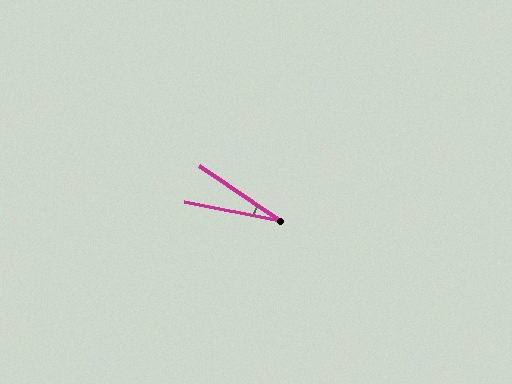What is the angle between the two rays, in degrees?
Approximately 23 degrees.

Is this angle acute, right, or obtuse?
It is acute.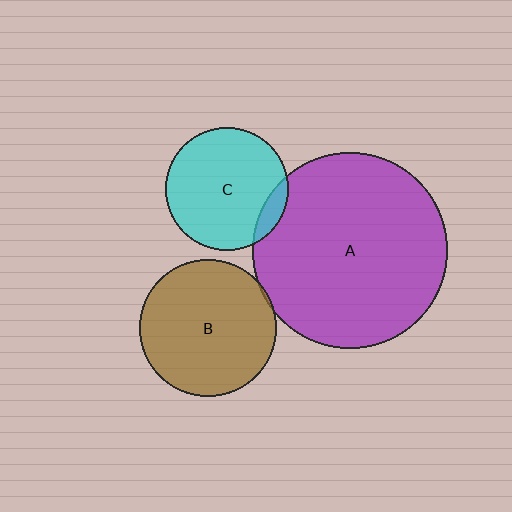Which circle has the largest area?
Circle A (purple).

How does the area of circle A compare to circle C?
Approximately 2.5 times.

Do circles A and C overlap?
Yes.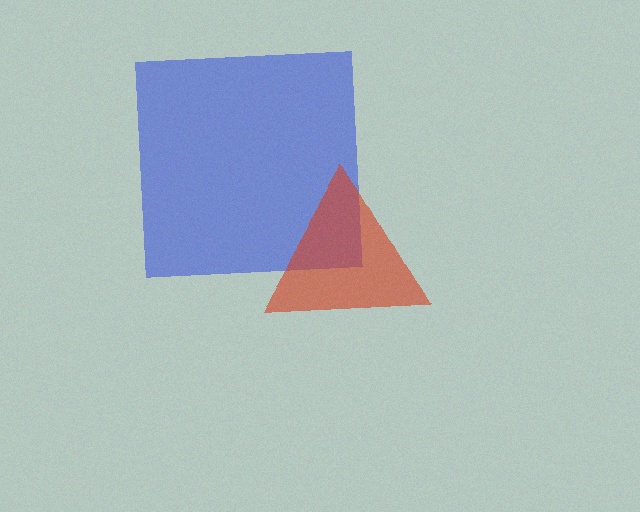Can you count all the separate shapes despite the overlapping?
Yes, there are 2 separate shapes.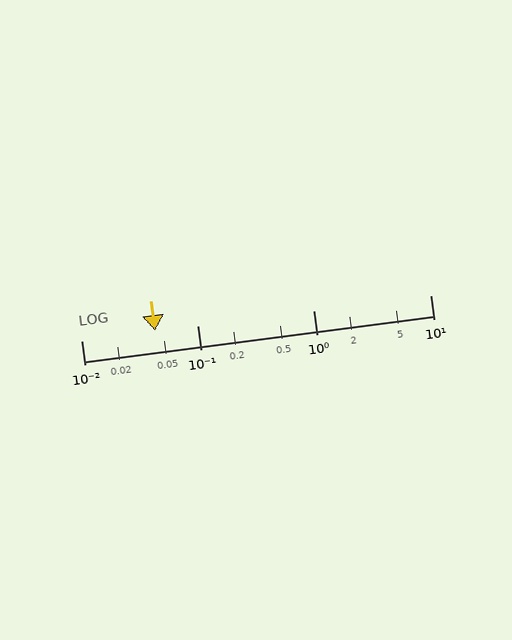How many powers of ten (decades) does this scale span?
The scale spans 3 decades, from 0.01 to 10.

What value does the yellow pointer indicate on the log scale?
The pointer indicates approximately 0.043.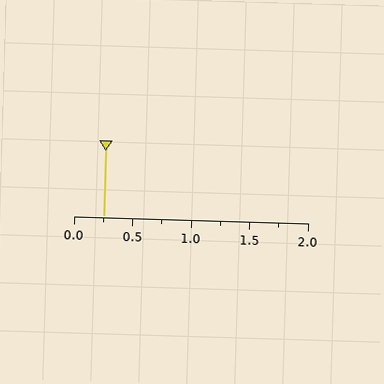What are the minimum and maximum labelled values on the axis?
The axis runs from 0.0 to 2.0.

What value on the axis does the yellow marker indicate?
The marker indicates approximately 0.25.